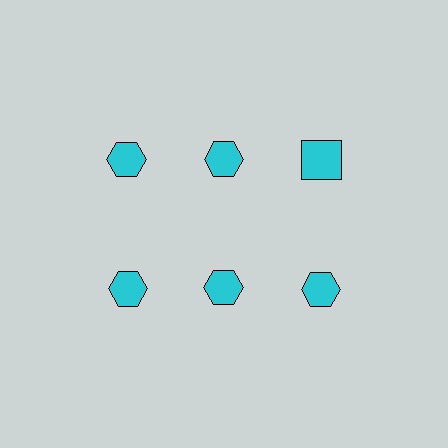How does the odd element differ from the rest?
It has a different shape: square instead of hexagon.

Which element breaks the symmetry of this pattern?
The cyan square in the top row, center column breaks the symmetry. All other shapes are cyan hexagons.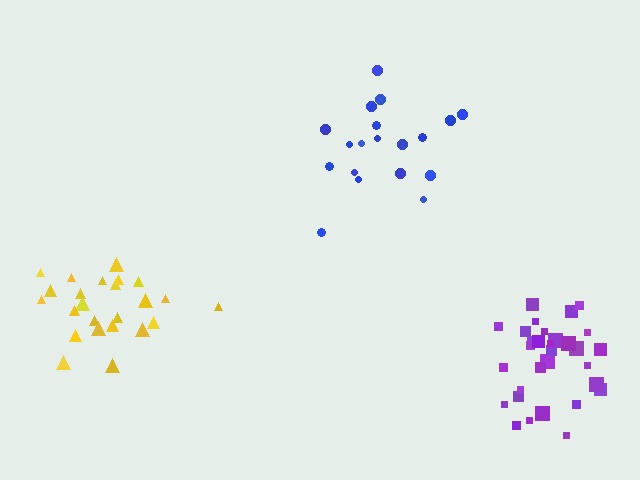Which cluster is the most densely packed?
Purple.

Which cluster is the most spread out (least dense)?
Blue.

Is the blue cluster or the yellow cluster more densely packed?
Yellow.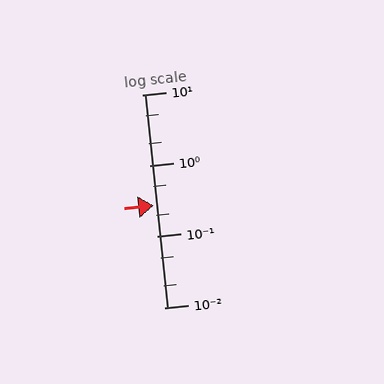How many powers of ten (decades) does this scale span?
The scale spans 3 decades, from 0.01 to 10.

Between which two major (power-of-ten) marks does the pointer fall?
The pointer is between 0.1 and 1.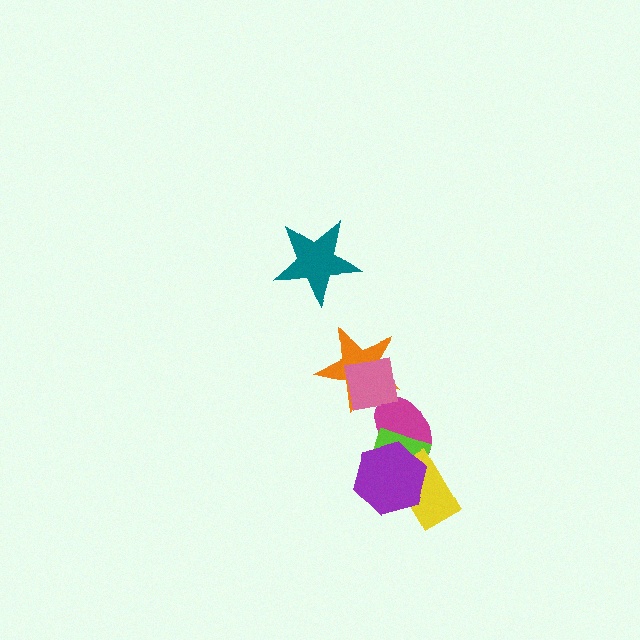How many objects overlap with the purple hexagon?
3 objects overlap with the purple hexagon.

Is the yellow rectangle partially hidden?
Yes, it is partially covered by another shape.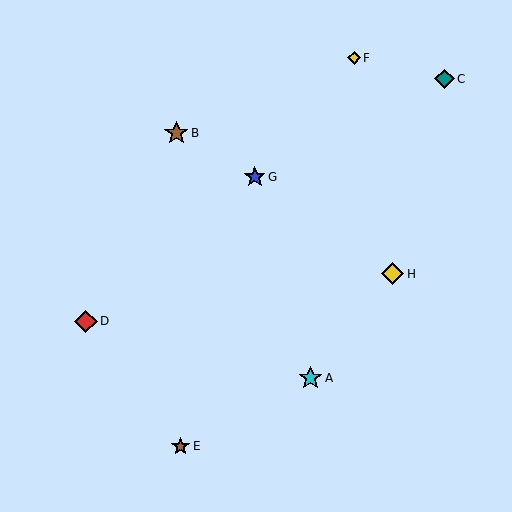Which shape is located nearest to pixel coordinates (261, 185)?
The blue star (labeled G) at (255, 177) is nearest to that location.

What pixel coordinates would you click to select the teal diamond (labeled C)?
Click at (444, 79) to select the teal diamond C.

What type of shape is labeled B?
Shape B is a brown star.